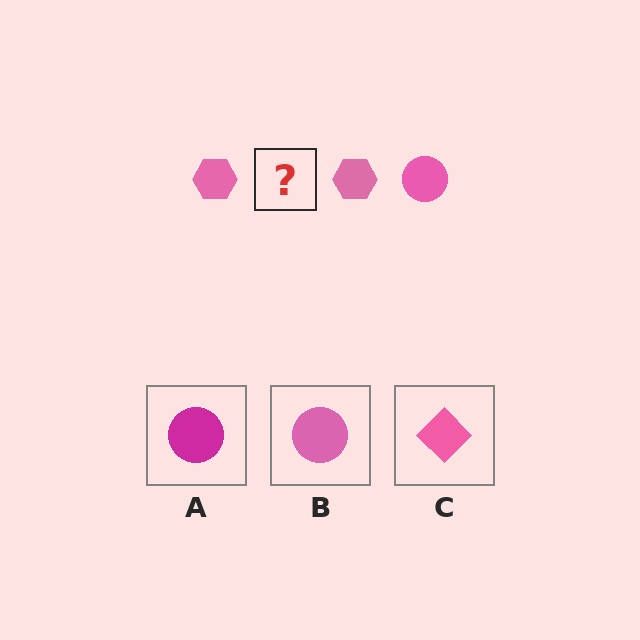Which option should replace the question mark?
Option B.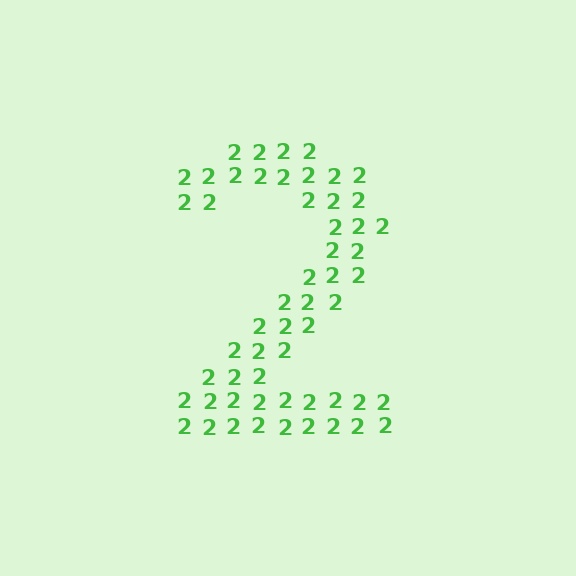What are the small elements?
The small elements are digit 2's.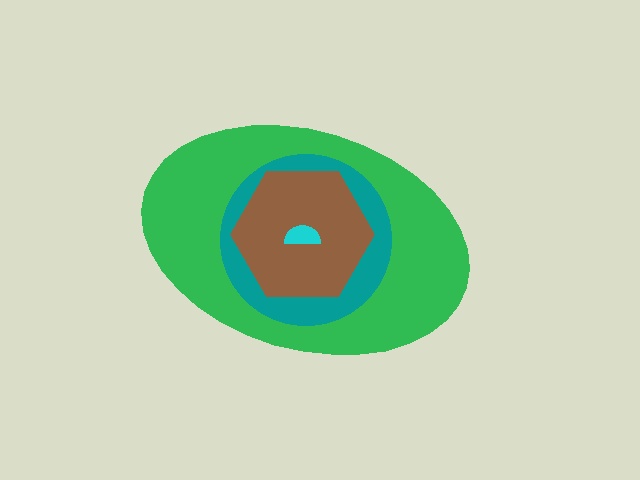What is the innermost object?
The cyan semicircle.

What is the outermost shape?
The green ellipse.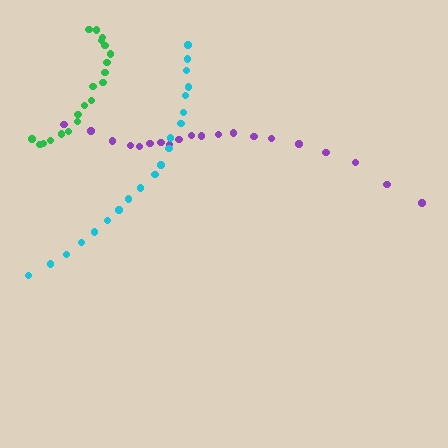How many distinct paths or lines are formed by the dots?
There are 3 distinct paths.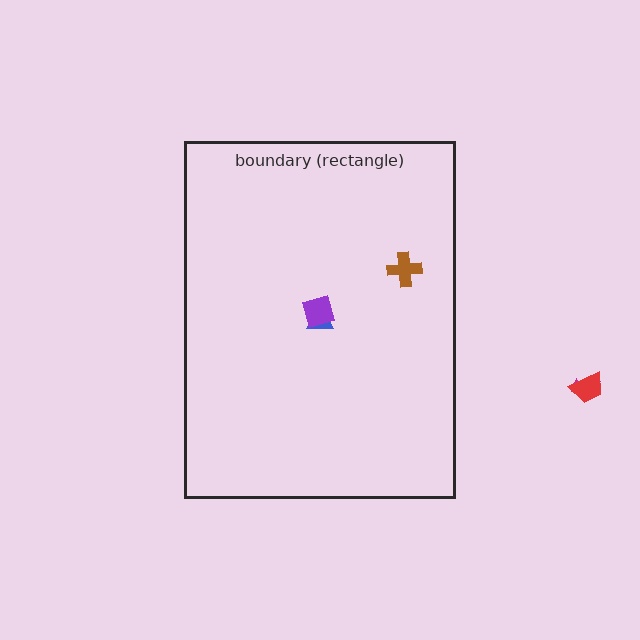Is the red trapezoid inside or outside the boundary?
Outside.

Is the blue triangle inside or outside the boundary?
Inside.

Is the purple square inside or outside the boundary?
Inside.